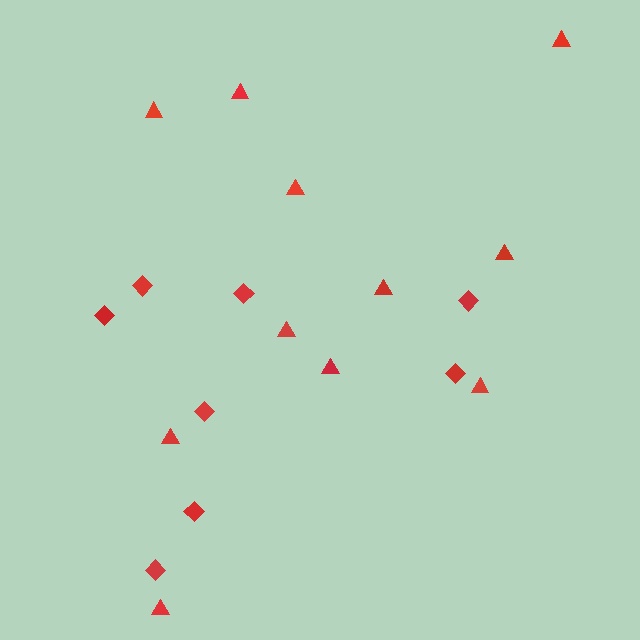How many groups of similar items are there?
There are 2 groups: one group of triangles (11) and one group of diamonds (8).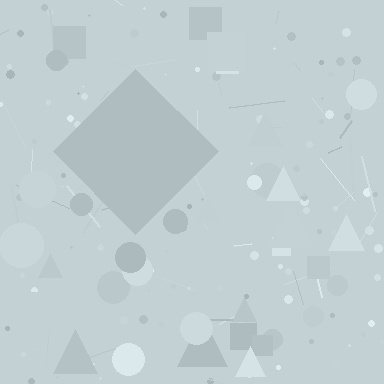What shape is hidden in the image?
A diamond is hidden in the image.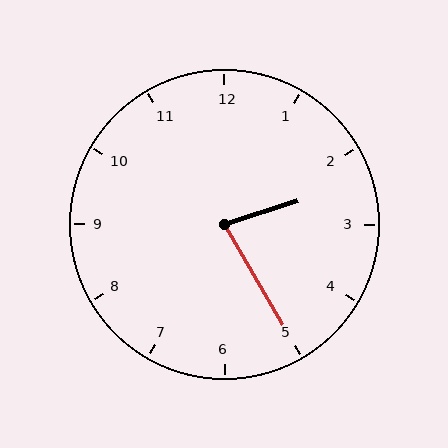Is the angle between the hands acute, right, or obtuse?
It is acute.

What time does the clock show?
2:25.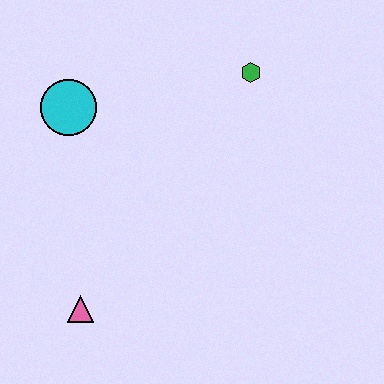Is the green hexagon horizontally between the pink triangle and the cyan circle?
No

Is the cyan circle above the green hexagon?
No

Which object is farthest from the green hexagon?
The pink triangle is farthest from the green hexagon.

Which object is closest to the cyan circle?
The green hexagon is closest to the cyan circle.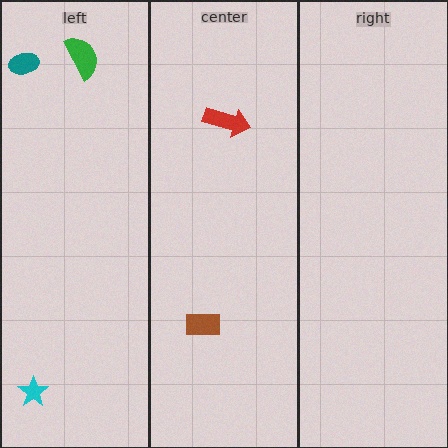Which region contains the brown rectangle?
The center region.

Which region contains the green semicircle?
The left region.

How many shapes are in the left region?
3.